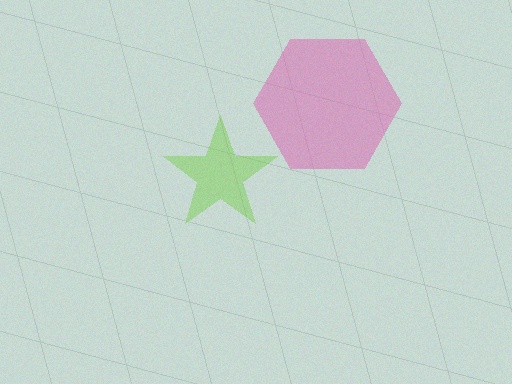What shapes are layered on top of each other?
The layered shapes are: a lime star, a pink hexagon.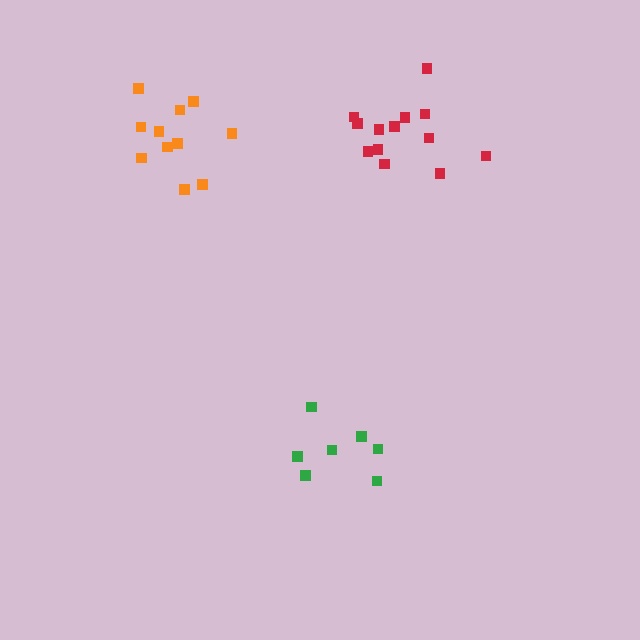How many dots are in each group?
Group 1: 13 dots, Group 2: 7 dots, Group 3: 11 dots (31 total).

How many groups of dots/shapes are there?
There are 3 groups.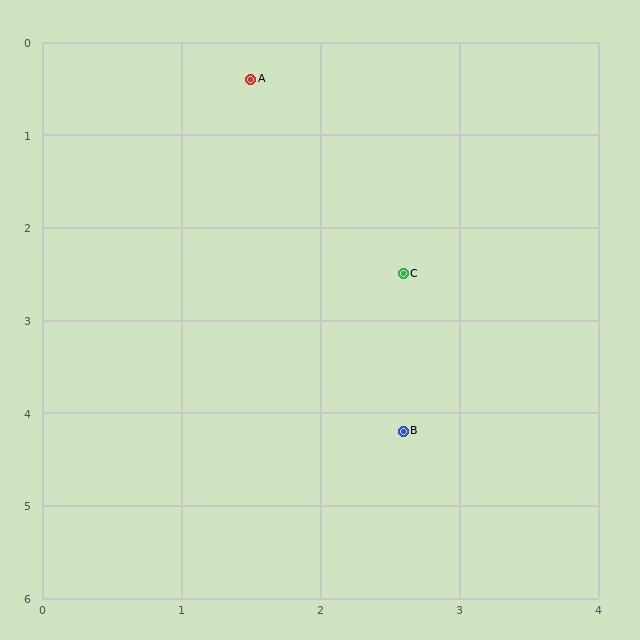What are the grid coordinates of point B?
Point B is at approximately (2.6, 4.2).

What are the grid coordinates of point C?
Point C is at approximately (2.6, 2.5).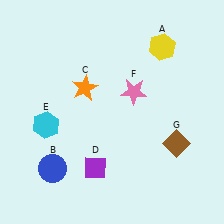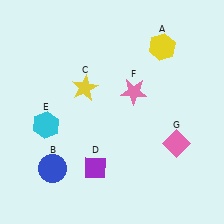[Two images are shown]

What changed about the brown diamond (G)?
In Image 1, G is brown. In Image 2, it changed to pink.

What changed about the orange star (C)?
In Image 1, C is orange. In Image 2, it changed to yellow.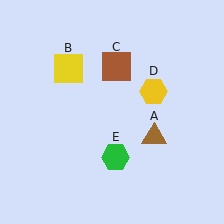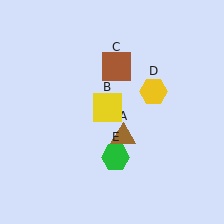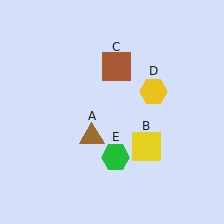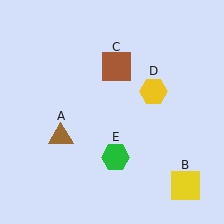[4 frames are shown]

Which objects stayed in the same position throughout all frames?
Brown square (object C) and yellow hexagon (object D) and green hexagon (object E) remained stationary.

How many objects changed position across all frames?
2 objects changed position: brown triangle (object A), yellow square (object B).